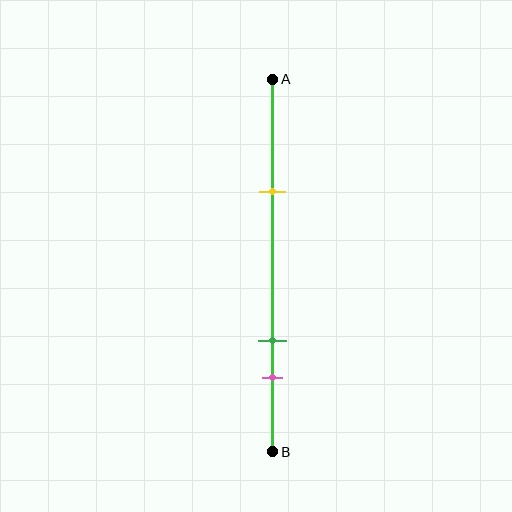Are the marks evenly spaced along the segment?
No, the marks are not evenly spaced.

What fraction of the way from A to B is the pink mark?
The pink mark is approximately 80% (0.8) of the way from A to B.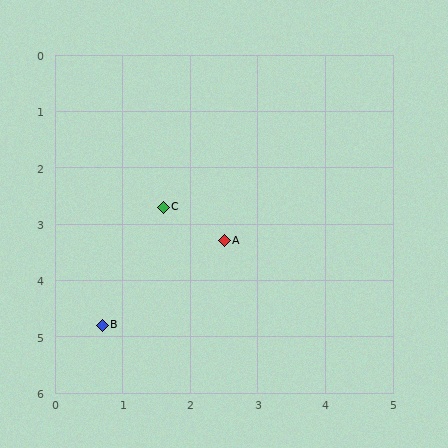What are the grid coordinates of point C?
Point C is at approximately (1.6, 2.7).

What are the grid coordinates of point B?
Point B is at approximately (0.7, 4.8).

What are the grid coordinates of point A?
Point A is at approximately (2.5, 3.3).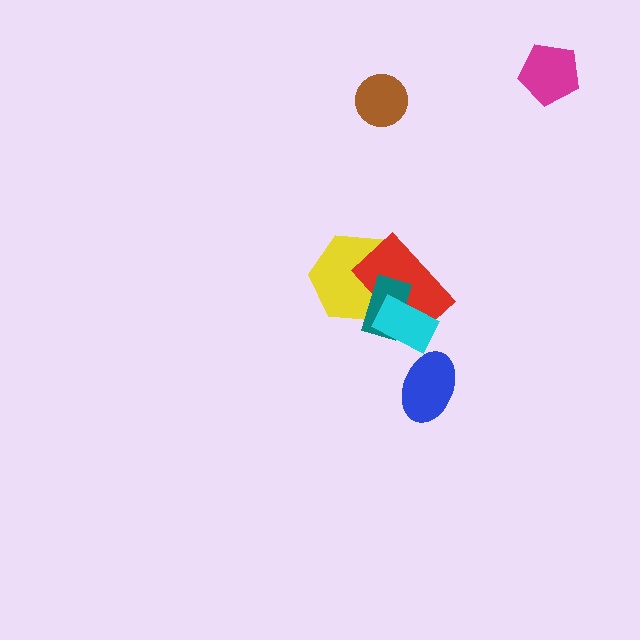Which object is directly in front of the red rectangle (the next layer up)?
The teal rectangle is directly in front of the red rectangle.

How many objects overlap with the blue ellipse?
0 objects overlap with the blue ellipse.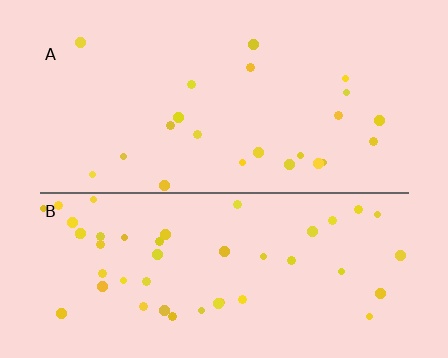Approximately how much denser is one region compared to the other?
Approximately 2.1× — region B over region A.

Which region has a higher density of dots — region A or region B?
B (the bottom).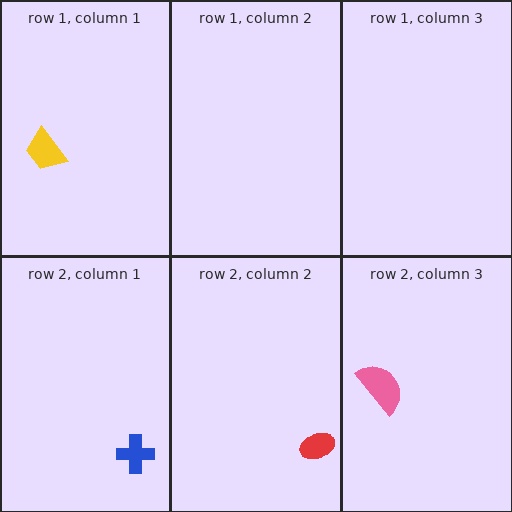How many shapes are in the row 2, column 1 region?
1.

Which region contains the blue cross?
The row 2, column 1 region.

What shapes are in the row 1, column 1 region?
The yellow trapezoid.